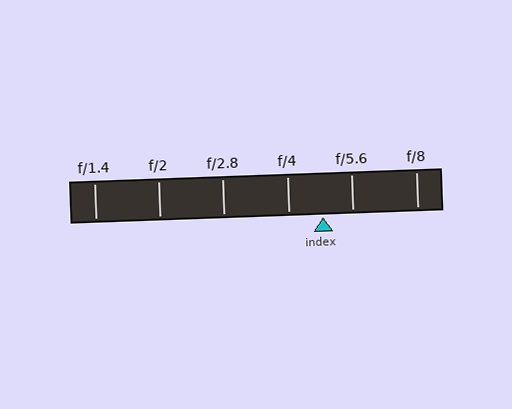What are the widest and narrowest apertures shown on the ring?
The widest aperture shown is f/1.4 and the narrowest is f/8.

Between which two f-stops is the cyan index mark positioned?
The index mark is between f/4 and f/5.6.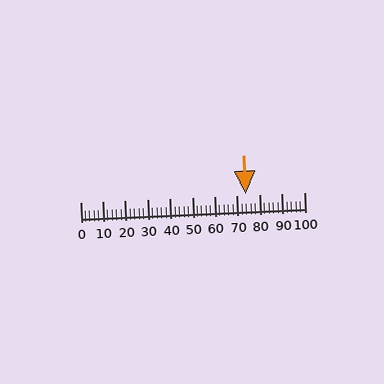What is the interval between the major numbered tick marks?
The major tick marks are spaced 10 units apart.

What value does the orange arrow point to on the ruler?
The orange arrow points to approximately 74.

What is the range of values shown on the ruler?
The ruler shows values from 0 to 100.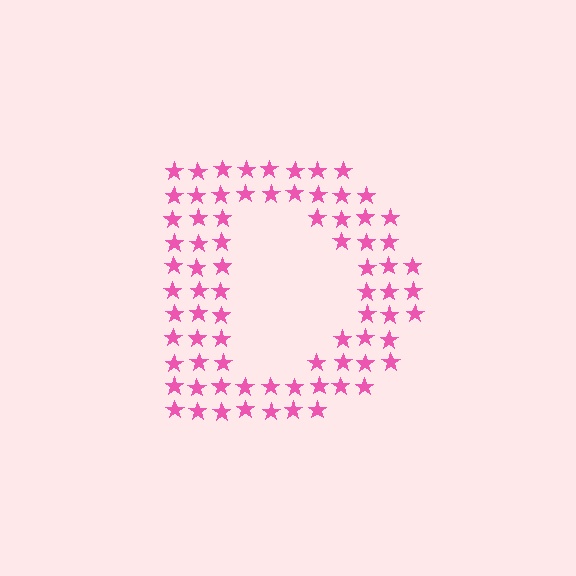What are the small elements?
The small elements are stars.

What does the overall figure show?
The overall figure shows the letter D.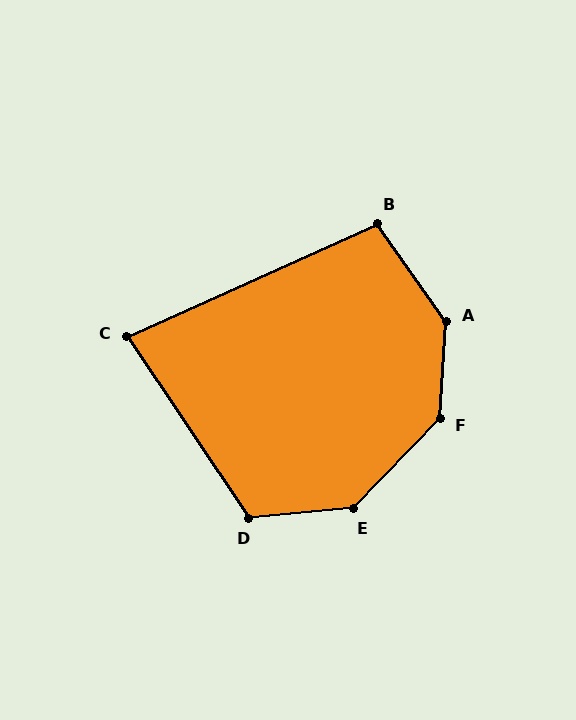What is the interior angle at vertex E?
Approximately 139 degrees (obtuse).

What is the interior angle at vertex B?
Approximately 101 degrees (obtuse).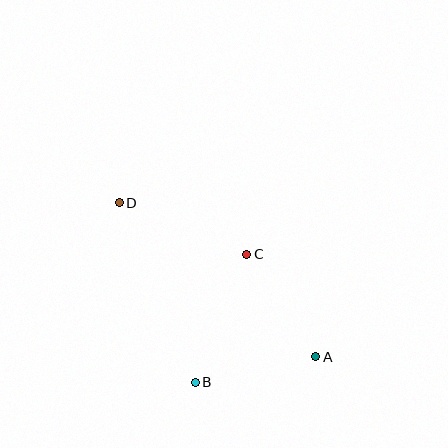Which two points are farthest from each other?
Points A and D are farthest from each other.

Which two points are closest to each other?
Points A and B are closest to each other.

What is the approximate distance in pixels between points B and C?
The distance between B and C is approximately 137 pixels.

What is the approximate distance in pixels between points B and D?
The distance between B and D is approximately 195 pixels.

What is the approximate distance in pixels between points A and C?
The distance between A and C is approximately 124 pixels.